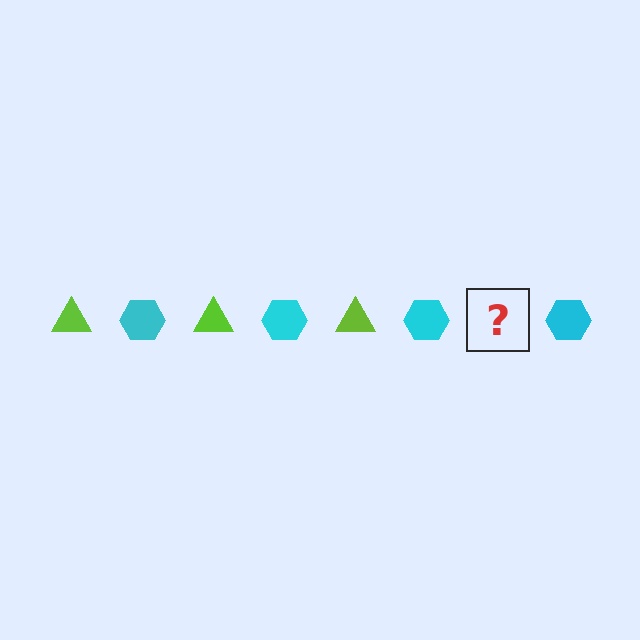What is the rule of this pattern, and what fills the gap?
The rule is that the pattern alternates between lime triangle and cyan hexagon. The gap should be filled with a lime triangle.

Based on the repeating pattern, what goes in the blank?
The blank should be a lime triangle.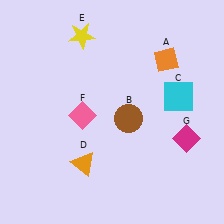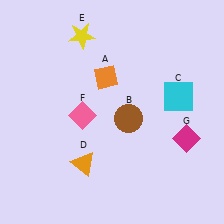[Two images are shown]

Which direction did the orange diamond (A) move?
The orange diamond (A) moved left.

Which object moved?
The orange diamond (A) moved left.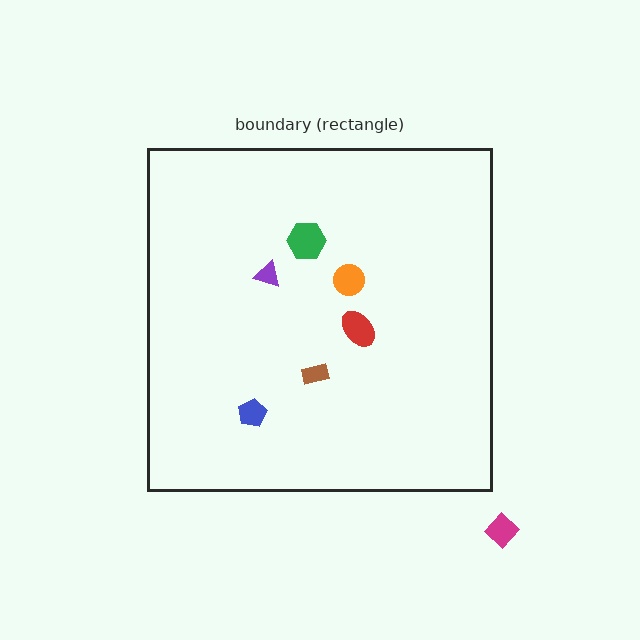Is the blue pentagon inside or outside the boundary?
Inside.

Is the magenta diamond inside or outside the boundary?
Outside.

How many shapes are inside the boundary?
6 inside, 1 outside.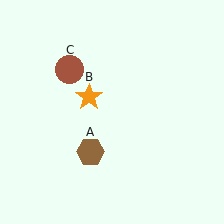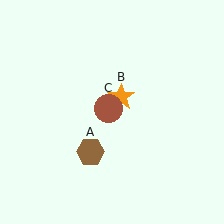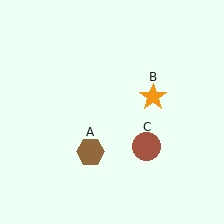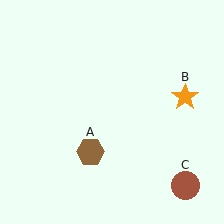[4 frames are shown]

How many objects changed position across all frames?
2 objects changed position: orange star (object B), brown circle (object C).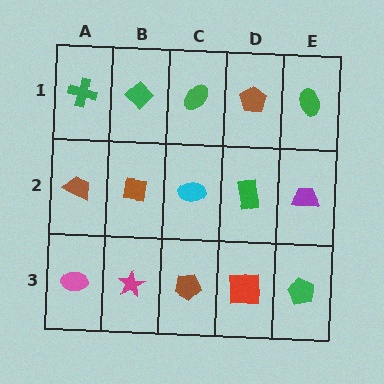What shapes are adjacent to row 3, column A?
A brown trapezoid (row 2, column A), a magenta star (row 3, column B).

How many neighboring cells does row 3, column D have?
3.